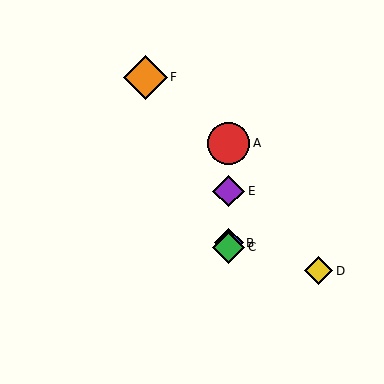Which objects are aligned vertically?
Objects A, B, C, E are aligned vertically.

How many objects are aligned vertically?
4 objects (A, B, C, E) are aligned vertically.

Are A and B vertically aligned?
Yes, both are at x≈229.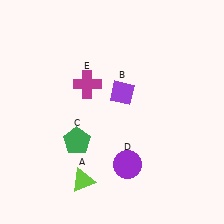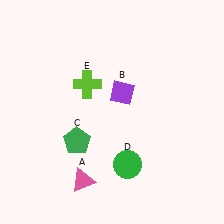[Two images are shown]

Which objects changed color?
A changed from lime to pink. D changed from purple to green. E changed from magenta to lime.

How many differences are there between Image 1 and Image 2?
There are 3 differences between the two images.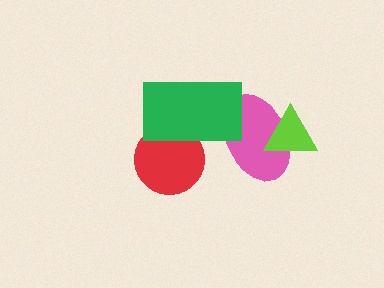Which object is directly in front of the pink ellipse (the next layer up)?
The lime triangle is directly in front of the pink ellipse.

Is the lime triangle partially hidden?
No, no other shape covers it.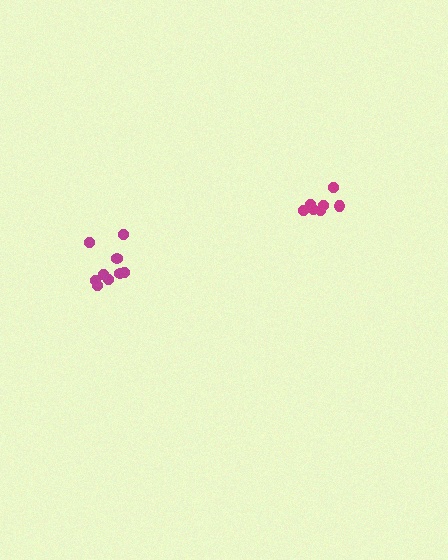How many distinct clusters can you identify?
There are 2 distinct clusters.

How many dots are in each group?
Group 1: 8 dots, Group 2: 9 dots (17 total).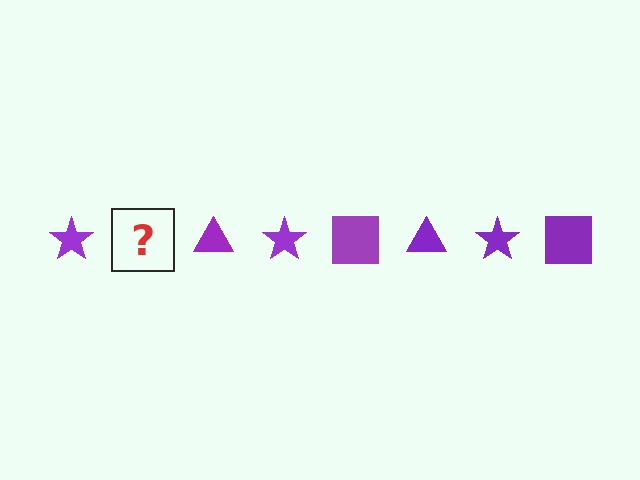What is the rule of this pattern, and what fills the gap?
The rule is that the pattern cycles through star, square, triangle shapes in purple. The gap should be filled with a purple square.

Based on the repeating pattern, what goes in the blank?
The blank should be a purple square.